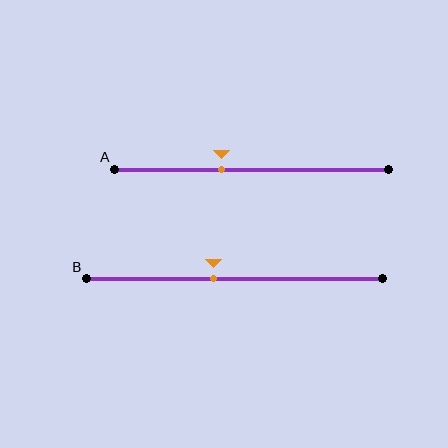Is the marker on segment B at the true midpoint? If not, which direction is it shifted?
No, the marker on segment B is shifted to the left by about 7% of the segment length.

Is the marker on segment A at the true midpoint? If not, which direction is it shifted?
No, the marker on segment A is shifted to the left by about 11% of the segment length.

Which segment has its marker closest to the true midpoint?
Segment B has its marker closest to the true midpoint.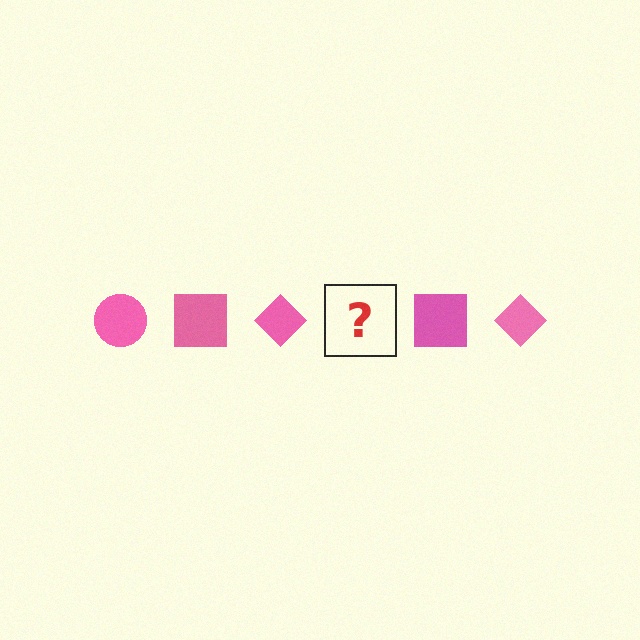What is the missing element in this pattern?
The missing element is a pink circle.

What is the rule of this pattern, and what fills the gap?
The rule is that the pattern cycles through circle, square, diamond shapes in pink. The gap should be filled with a pink circle.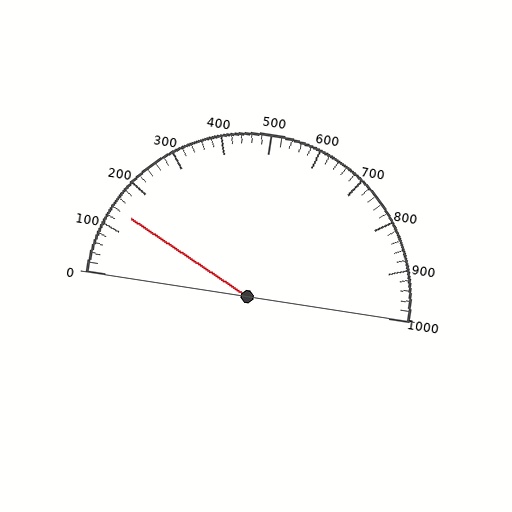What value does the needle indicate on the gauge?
The needle indicates approximately 140.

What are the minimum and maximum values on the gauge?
The gauge ranges from 0 to 1000.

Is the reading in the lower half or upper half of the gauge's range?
The reading is in the lower half of the range (0 to 1000).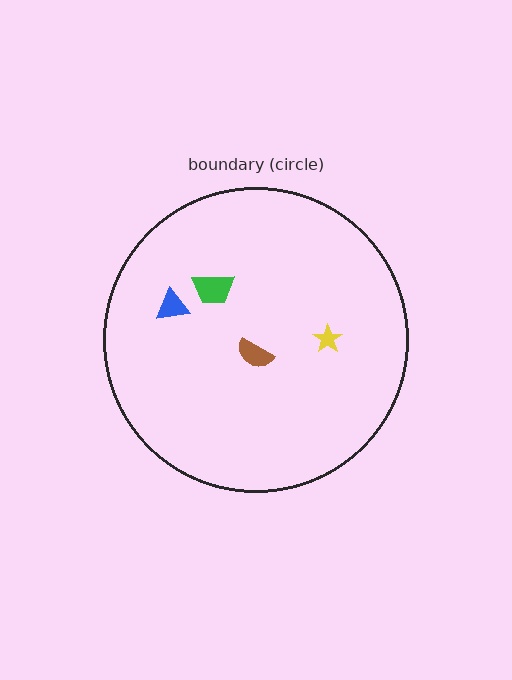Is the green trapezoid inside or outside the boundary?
Inside.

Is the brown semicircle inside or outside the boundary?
Inside.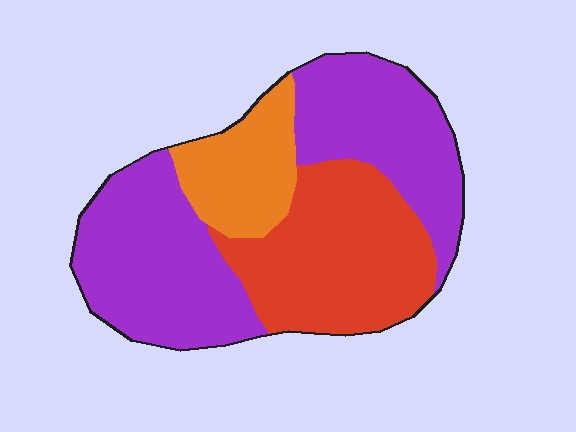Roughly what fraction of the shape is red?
Red takes up about one third (1/3) of the shape.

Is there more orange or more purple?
Purple.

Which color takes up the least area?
Orange, at roughly 15%.